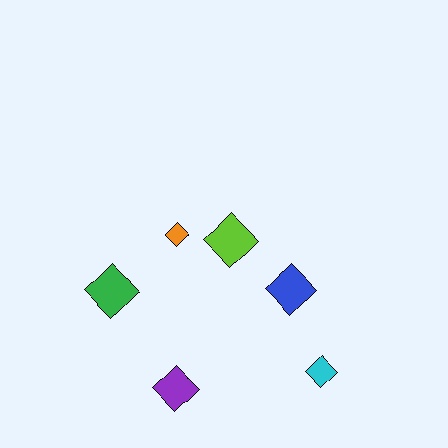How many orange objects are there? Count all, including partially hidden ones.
There is 1 orange object.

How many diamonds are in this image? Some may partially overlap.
There are 6 diamonds.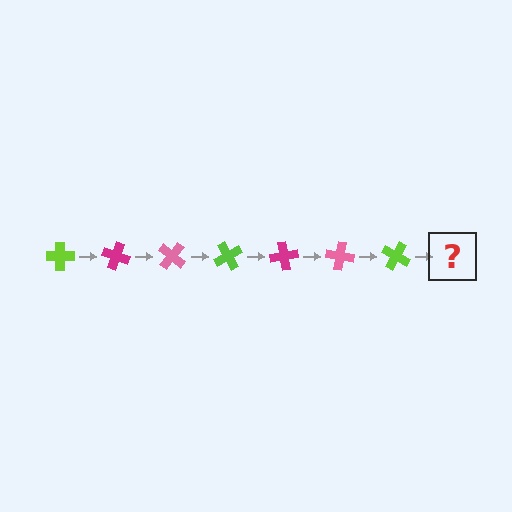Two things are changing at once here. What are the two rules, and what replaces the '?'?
The two rules are that it rotates 20 degrees each step and the color cycles through lime, magenta, and pink. The '?' should be a magenta cross, rotated 140 degrees from the start.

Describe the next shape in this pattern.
It should be a magenta cross, rotated 140 degrees from the start.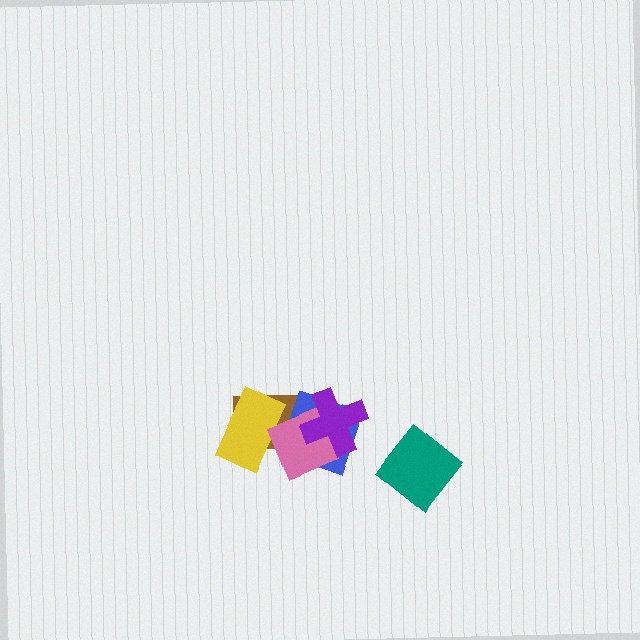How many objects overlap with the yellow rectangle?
3 objects overlap with the yellow rectangle.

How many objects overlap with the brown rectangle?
4 objects overlap with the brown rectangle.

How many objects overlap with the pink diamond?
4 objects overlap with the pink diamond.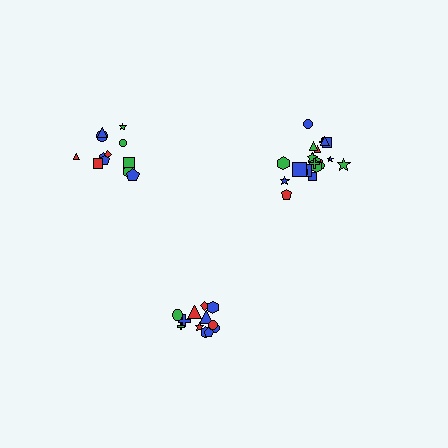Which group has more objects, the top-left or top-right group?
The top-right group.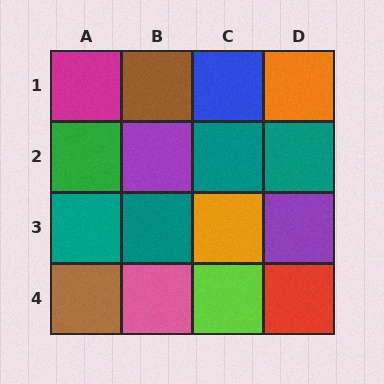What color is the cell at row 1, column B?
Brown.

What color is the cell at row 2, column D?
Teal.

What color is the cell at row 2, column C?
Teal.